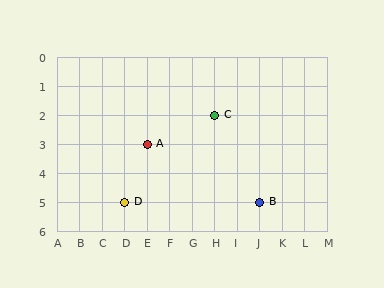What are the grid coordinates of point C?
Point C is at grid coordinates (H, 2).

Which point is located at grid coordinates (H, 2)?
Point C is at (H, 2).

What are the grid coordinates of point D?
Point D is at grid coordinates (D, 5).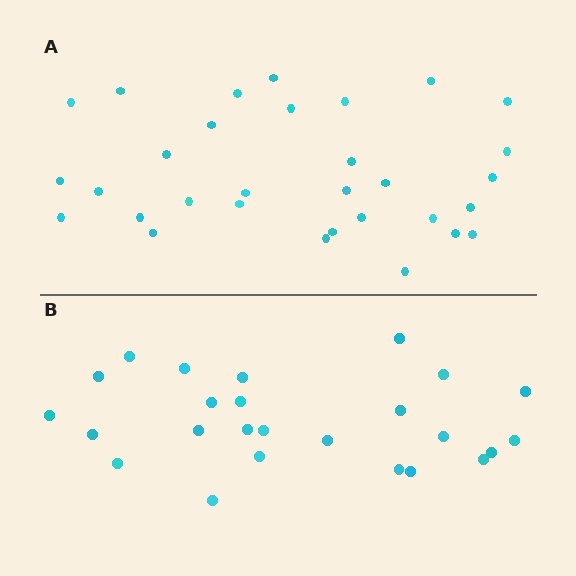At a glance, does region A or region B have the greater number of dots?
Region A (the top region) has more dots.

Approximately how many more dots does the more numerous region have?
Region A has about 6 more dots than region B.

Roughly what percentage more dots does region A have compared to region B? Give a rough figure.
About 25% more.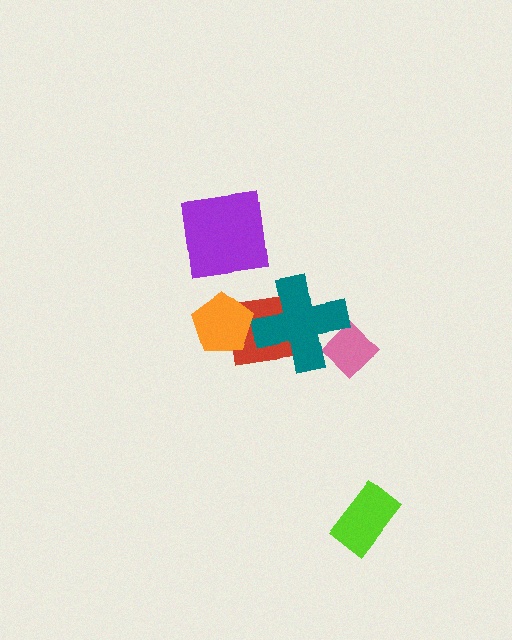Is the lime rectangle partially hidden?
No, no other shape covers it.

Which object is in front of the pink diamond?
The teal cross is in front of the pink diamond.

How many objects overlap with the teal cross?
2 objects overlap with the teal cross.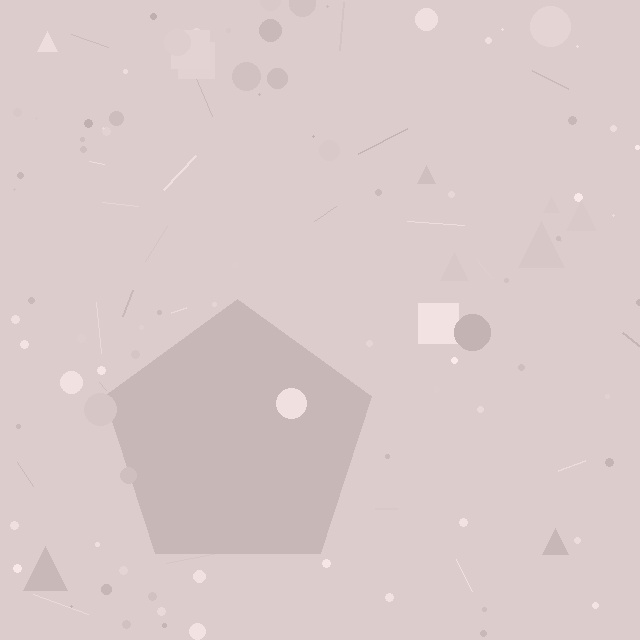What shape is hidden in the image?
A pentagon is hidden in the image.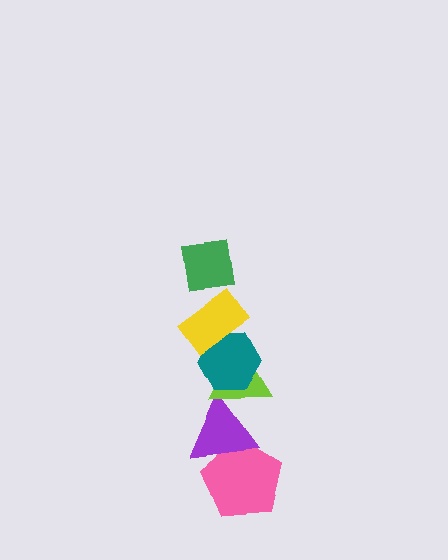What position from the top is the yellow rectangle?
The yellow rectangle is 2nd from the top.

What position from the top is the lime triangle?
The lime triangle is 4th from the top.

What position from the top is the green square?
The green square is 1st from the top.